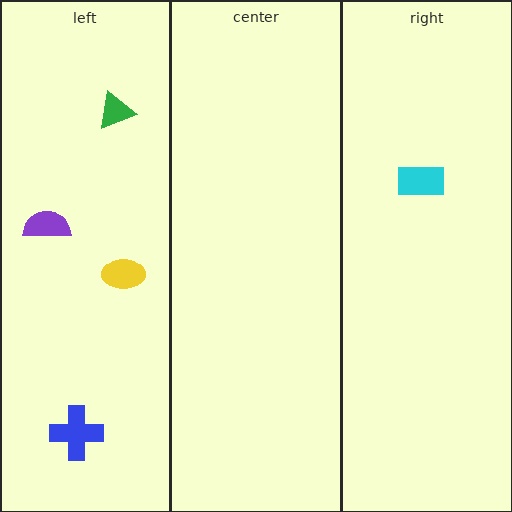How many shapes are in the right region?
1.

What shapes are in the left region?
The green triangle, the yellow ellipse, the purple semicircle, the blue cross.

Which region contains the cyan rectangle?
The right region.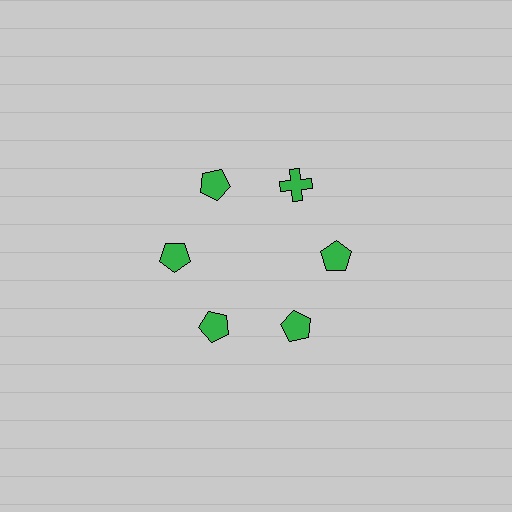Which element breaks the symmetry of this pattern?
The green cross at roughly the 1 o'clock position breaks the symmetry. All other shapes are green pentagons.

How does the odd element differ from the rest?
It has a different shape: cross instead of pentagon.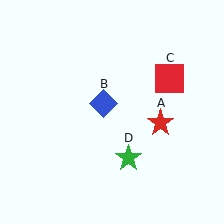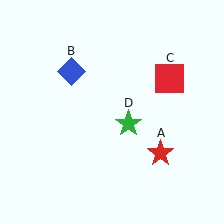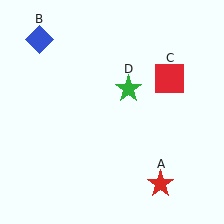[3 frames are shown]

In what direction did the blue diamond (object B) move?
The blue diamond (object B) moved up and to the left.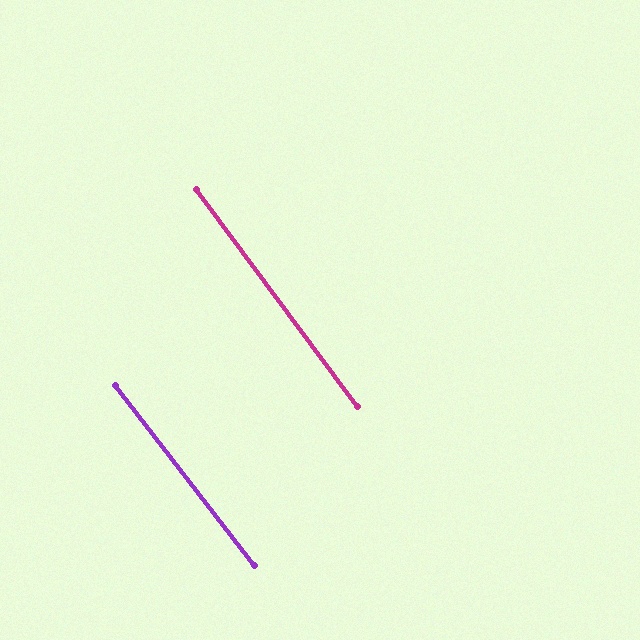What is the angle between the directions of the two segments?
Approximately 1 degree.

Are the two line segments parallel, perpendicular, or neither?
Parallel — their directions differ by only 1.2°.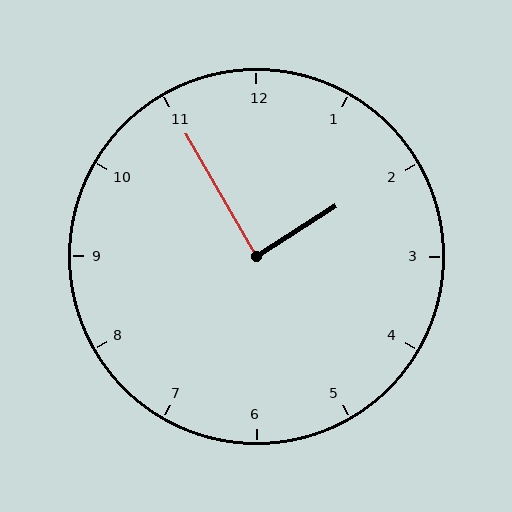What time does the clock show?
1:55.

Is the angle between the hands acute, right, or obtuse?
It is right.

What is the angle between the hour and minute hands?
Approximately 88 degrees.